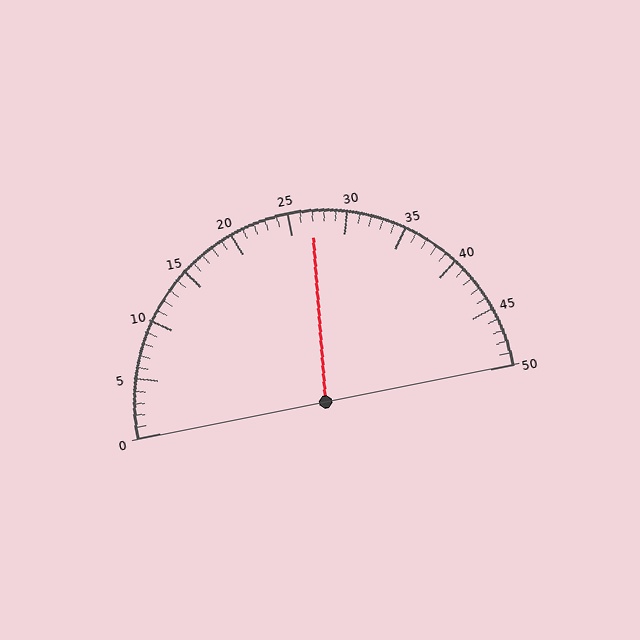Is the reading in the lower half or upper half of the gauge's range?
The reading is in the upper half of the range (0 to 50).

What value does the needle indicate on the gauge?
The needle indicates approximately 27.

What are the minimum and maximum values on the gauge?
The gauge ranges from 0 to 50.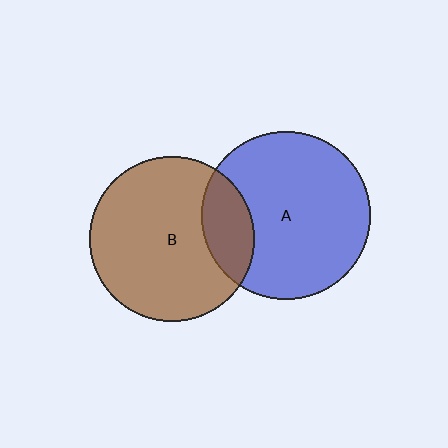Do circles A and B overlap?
Yes.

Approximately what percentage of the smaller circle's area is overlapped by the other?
Approximately 20%.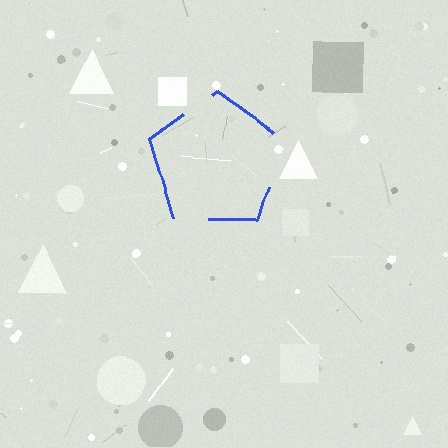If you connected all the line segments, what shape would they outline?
They would outline a pentagon.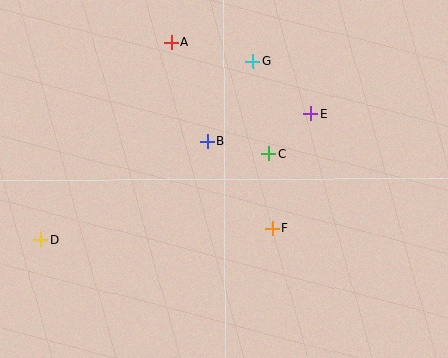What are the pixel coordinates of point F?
Point F is at (273, 228).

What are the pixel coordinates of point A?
Point A is at (171, 43).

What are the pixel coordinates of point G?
Point G is at (253, 61).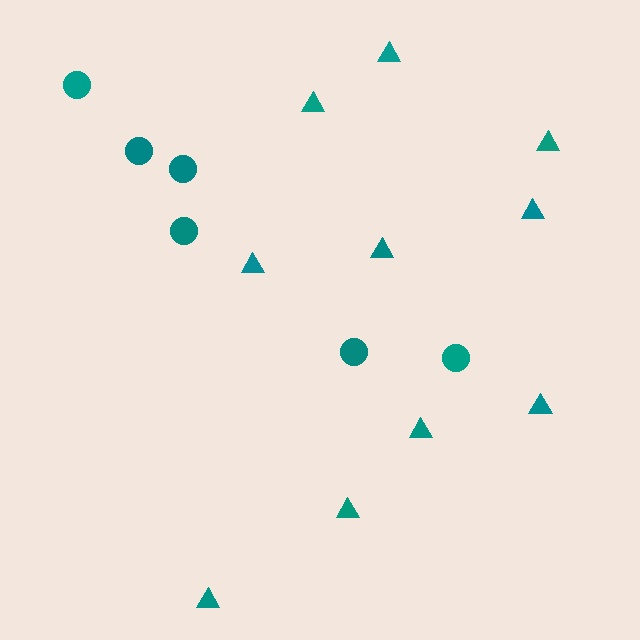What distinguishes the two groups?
There are 2 groups: one group of triangles (10) and one group of circles (6).